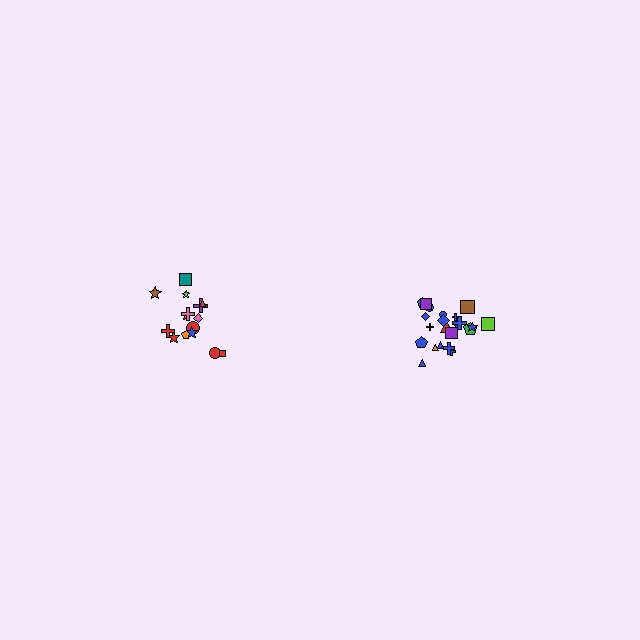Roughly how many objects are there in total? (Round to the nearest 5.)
Roughly 35 objects in total.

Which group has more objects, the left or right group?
The right group.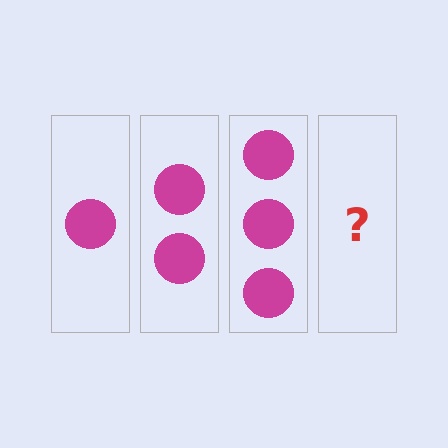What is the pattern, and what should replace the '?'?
The pattern is that each step adds one more circle. The '?' should be 4 circles.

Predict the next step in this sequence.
The next step is 4 circles.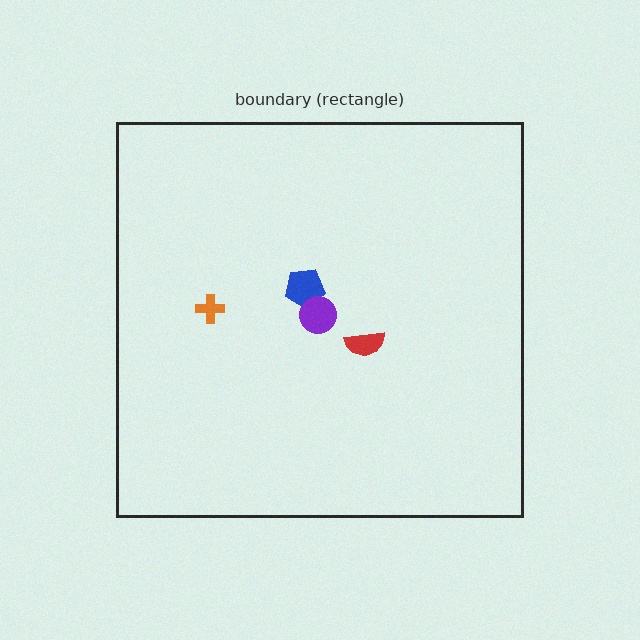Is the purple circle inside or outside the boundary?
Inside.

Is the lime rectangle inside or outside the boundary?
Inside.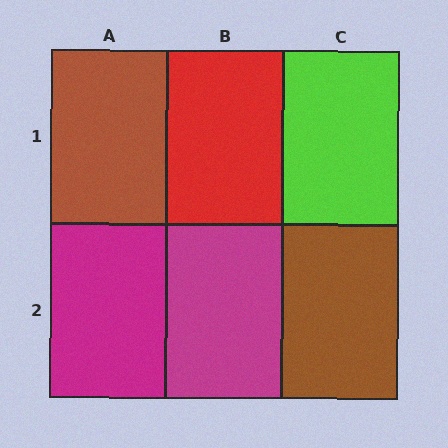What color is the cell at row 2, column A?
Magenta.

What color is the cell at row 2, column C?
Brown.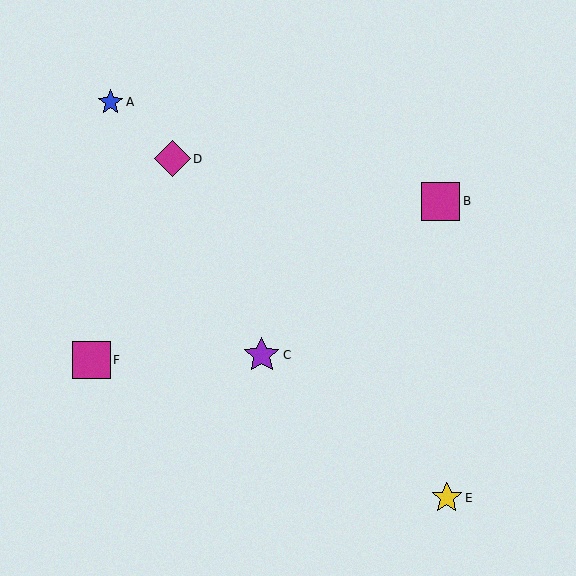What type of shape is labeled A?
Shape A is a blue star.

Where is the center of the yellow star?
The center of the yellow star is at (447, 498).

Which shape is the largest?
The magenta square (labeled B) is the largest.